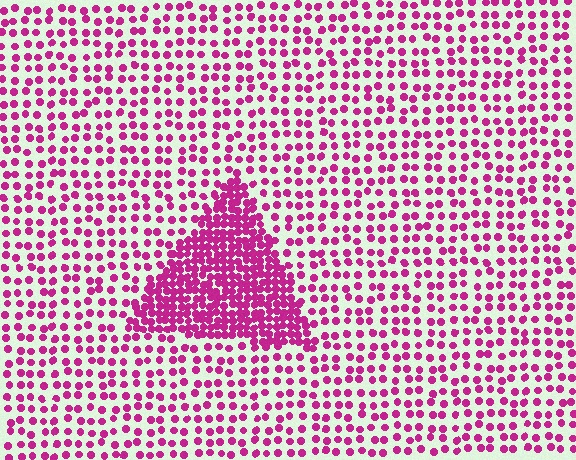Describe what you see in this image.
The image contains small magenta elements arranged at two different densities. A triangle-shaped region is visible where the elements are more densely packed than the surrounding area.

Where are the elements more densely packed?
The elements are more densely packed inside the triangle boundary.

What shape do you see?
I see a triangle.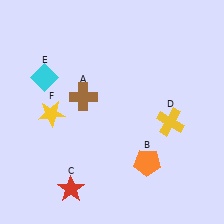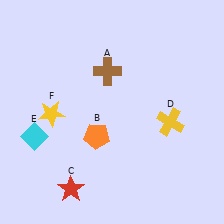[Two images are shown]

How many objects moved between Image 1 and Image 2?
3 objects moved between the two images.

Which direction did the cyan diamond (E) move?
The cyan diamond (E) moved down.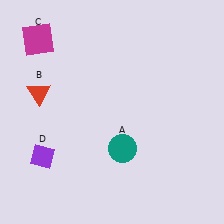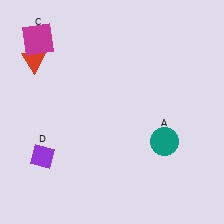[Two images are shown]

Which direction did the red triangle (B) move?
The red triangle (B) moved up.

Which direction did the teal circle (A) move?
The teal circle (A) moved right.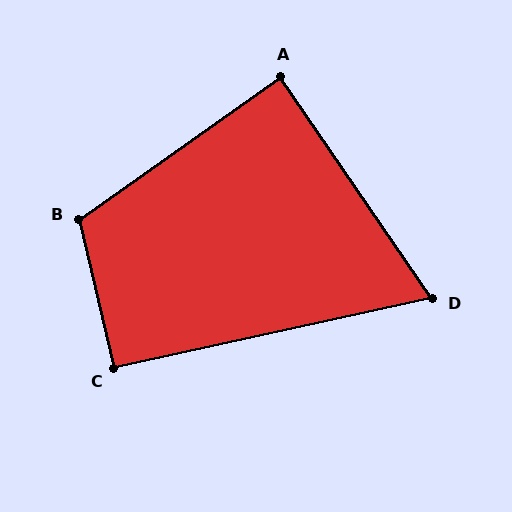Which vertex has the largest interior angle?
B, at approximately 112 degrees.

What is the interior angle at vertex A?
Approximately 89 degrees (approximately right).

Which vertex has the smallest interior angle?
D, at approximately 68 degrees.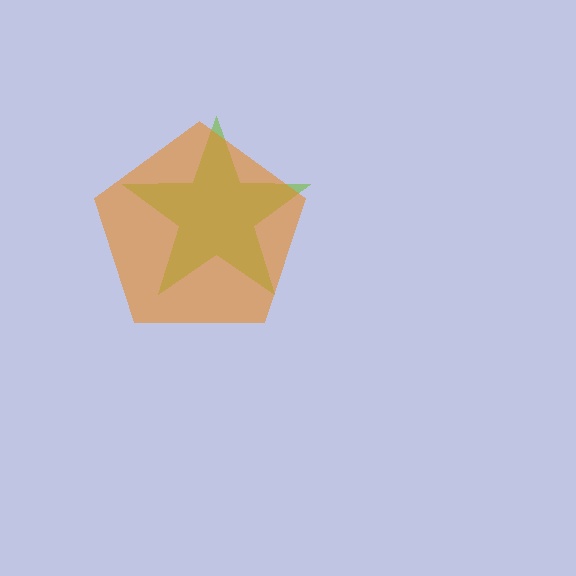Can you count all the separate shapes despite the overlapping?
Yes, there are 2 separate shapes.